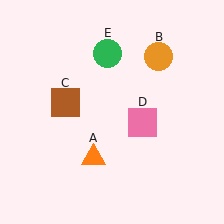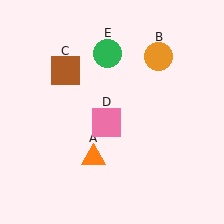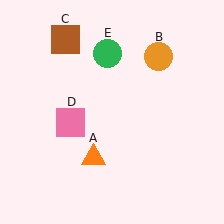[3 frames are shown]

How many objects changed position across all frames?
2 objects changed position: brown square (object C), pink square (object D).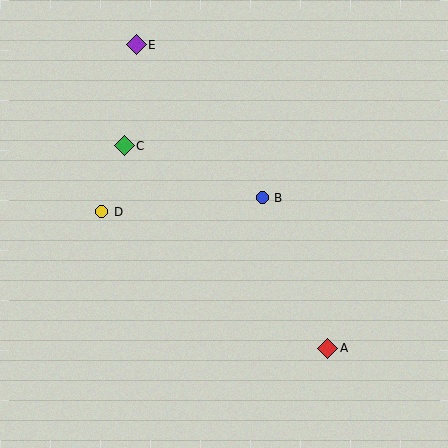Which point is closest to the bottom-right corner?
Point A is closest to the bottom-right corner.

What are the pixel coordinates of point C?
Point C is at (124, 146).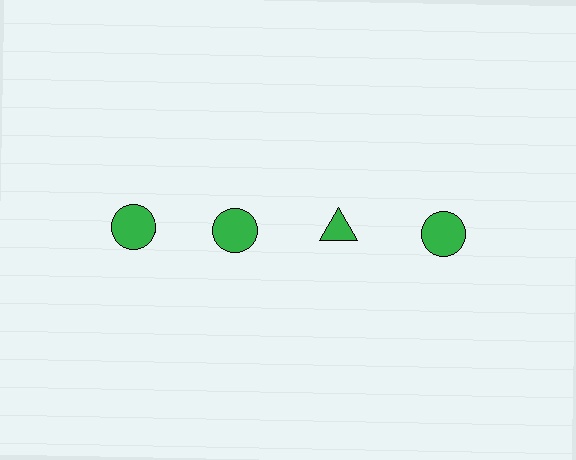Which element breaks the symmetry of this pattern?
The green triangle in the top row, center column breaks the symmetry. All other shapes are green circles.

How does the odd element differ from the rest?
It has a different shape: triangle instead of circle.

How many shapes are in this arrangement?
There are 4 shapes arranged in a grid pattern.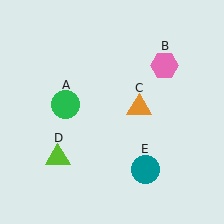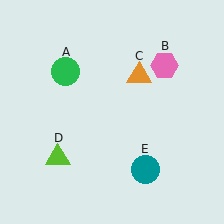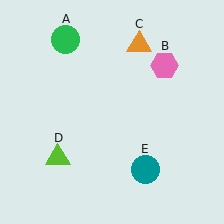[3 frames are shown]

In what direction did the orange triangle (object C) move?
The orange triangle (object C) moved up.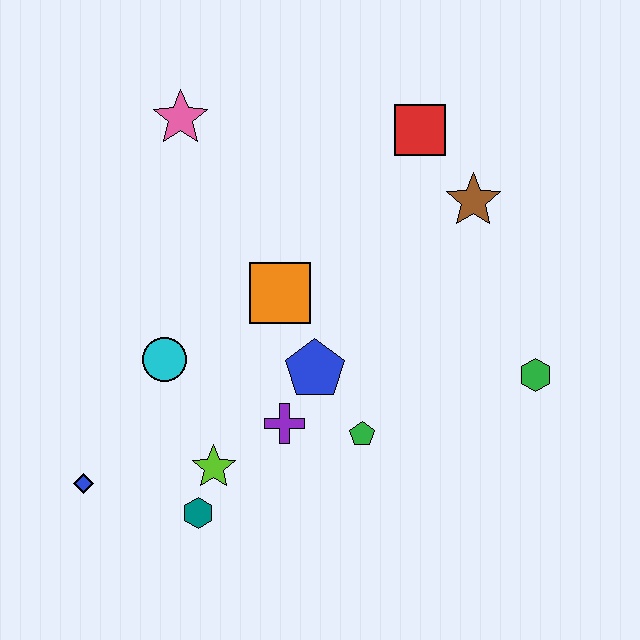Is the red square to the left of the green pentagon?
No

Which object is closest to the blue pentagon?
The purple cross is closest to the blue pentagon.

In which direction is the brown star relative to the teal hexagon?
The brown star is above the teal hexagon.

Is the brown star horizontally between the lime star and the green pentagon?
No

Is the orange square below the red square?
Yes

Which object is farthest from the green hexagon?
The blue diamond is farthest from the green hexagon.